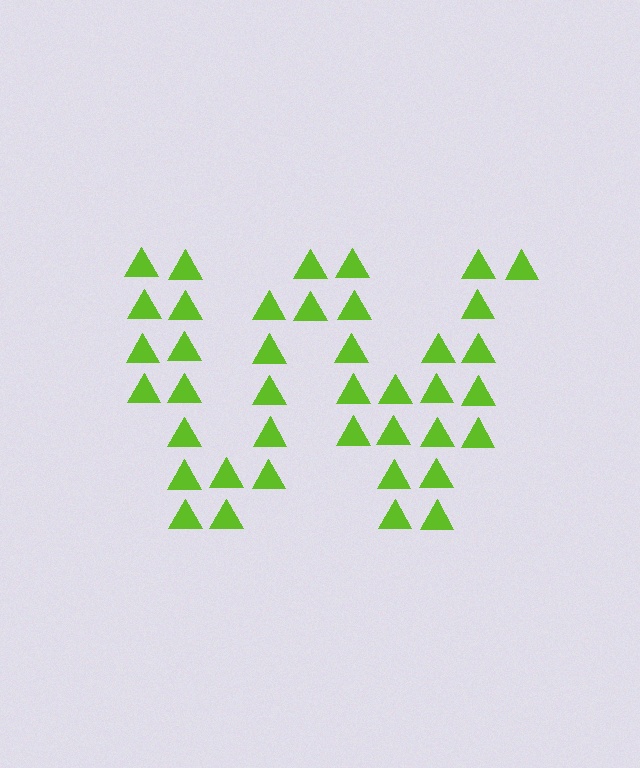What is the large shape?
The large shape is the letter W.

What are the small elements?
The small elements are triangles.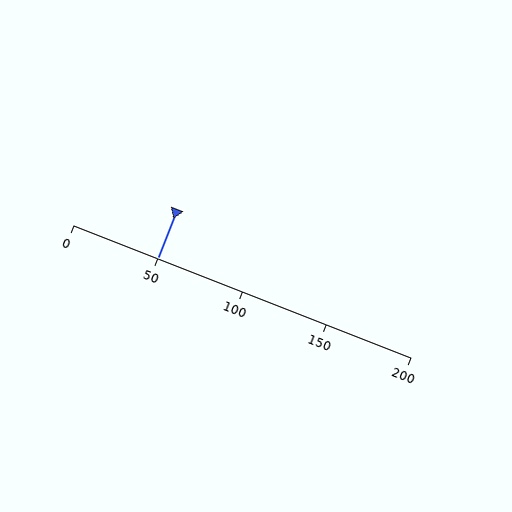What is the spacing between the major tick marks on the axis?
The major ticks are spaced 50 apart.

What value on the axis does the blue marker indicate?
The marker indicates approximately 50.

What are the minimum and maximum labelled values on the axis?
The axis runs from 0 to 200.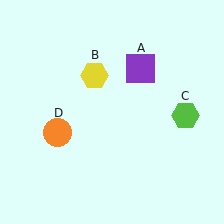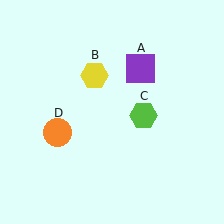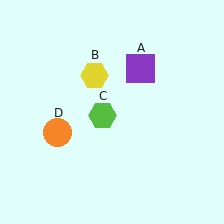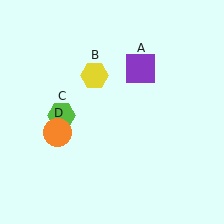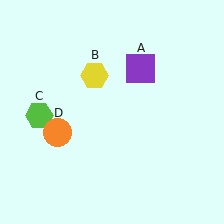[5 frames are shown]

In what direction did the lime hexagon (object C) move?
The lime hexagon (object C) moved left.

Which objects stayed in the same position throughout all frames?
Purple square (object A) and yellow hexagon (object B) and orange circle (object D) remained stationary.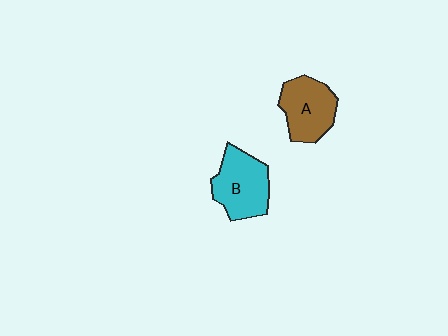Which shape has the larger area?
Shape B (cyan).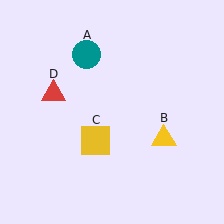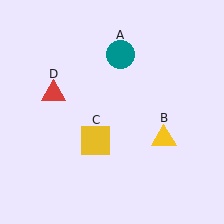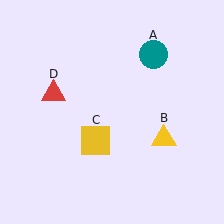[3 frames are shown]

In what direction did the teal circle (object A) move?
The teal circle (object A) moved right.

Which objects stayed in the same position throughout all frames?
Yellow triangle (object B) and yellow square (object C) and red triangle (object D) remained stationary.